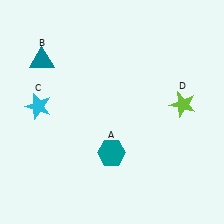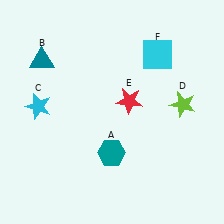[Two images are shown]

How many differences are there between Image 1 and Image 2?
There are 2 differences between the two images.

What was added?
A red star (E), a cyan square (F) were added in Image 2.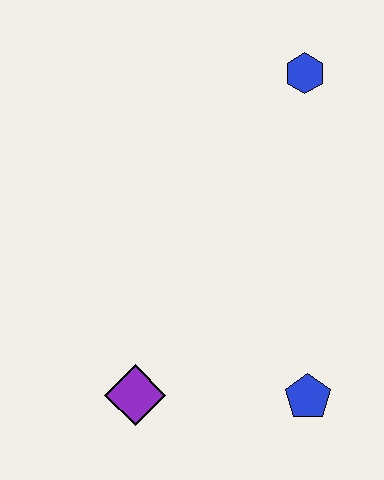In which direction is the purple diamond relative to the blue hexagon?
The purple diamond is below the blue hexagon.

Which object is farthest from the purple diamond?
The blue hexagon is farthest from the purple diamond.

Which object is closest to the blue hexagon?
The blue pentagon is closest to the blue hexagon.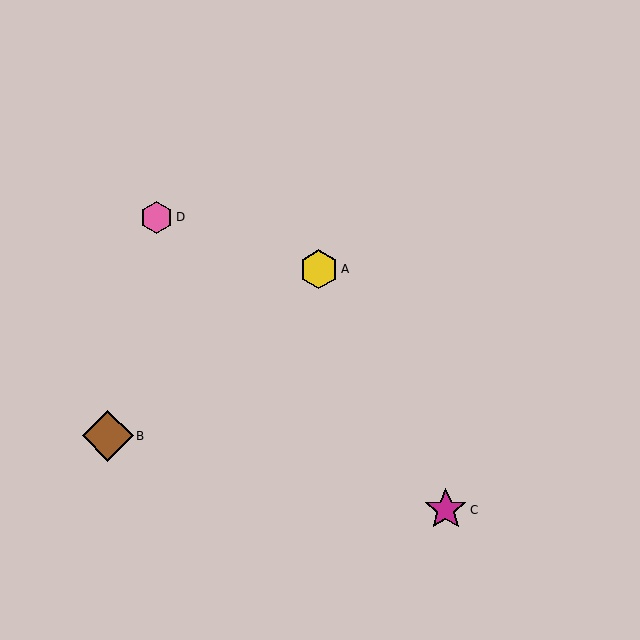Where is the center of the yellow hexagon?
The center of the yellow hexagon is at (319, 269).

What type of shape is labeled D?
Shape D is a pink hexagon.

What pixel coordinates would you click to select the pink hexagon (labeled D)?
Click at (156, 217) to select the pink hexagon D.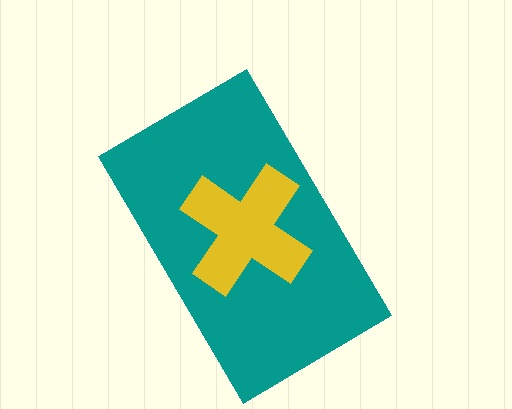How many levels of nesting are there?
2.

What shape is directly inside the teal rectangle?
The yellow cross.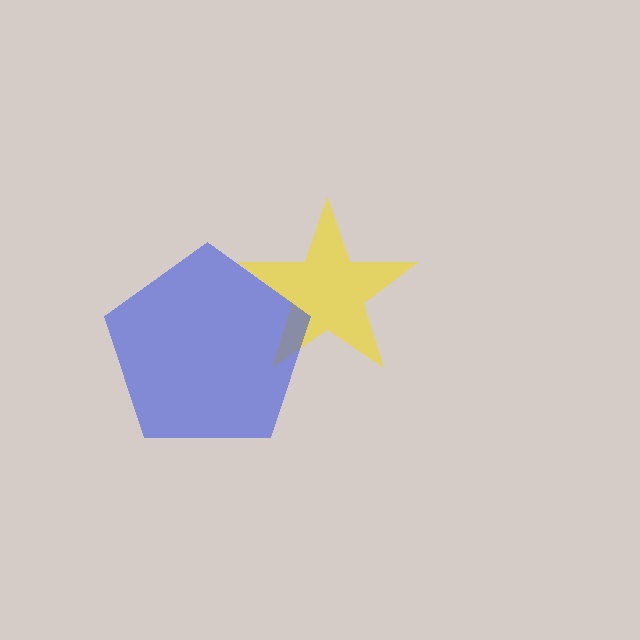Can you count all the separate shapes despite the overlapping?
Yes, there are 2 separate shapes.